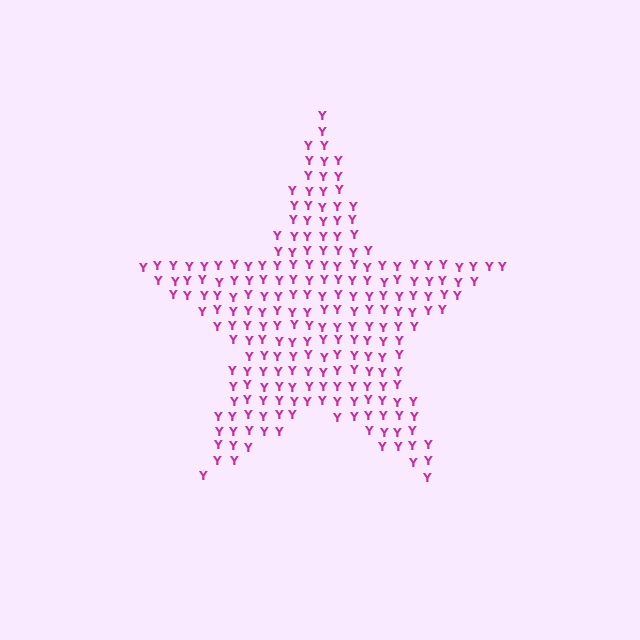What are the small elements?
The small elements are letter Y's.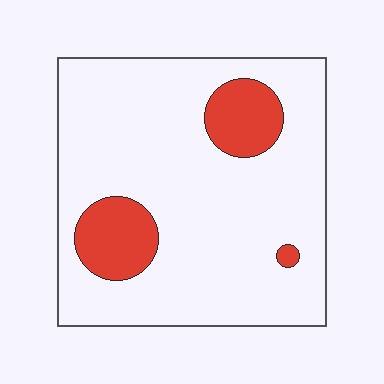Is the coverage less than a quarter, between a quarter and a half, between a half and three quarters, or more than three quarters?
Less than a quarter.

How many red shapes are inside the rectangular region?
3.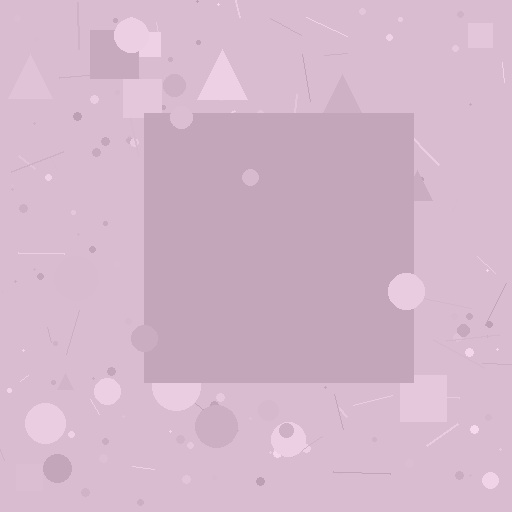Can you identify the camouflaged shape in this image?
The camouflaged shape is a square.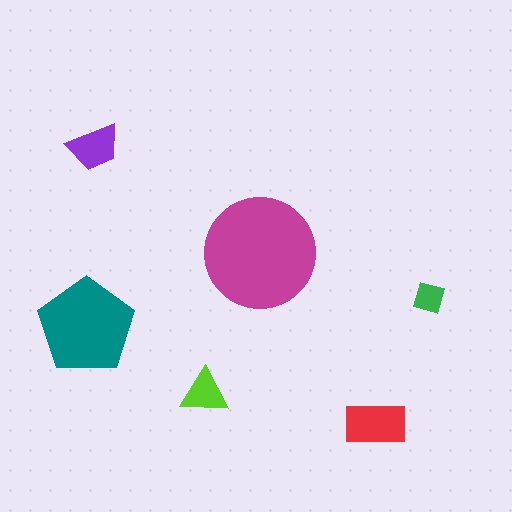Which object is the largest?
The magenta circle.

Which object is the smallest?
The green diamond.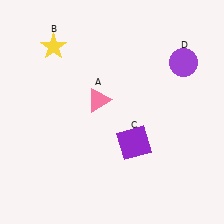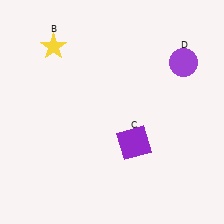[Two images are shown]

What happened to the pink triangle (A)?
The pink triangle (A) was removed in Image 2. It was in the top-left area of Image 1.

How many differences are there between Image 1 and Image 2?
There is 1 difference between the two images.